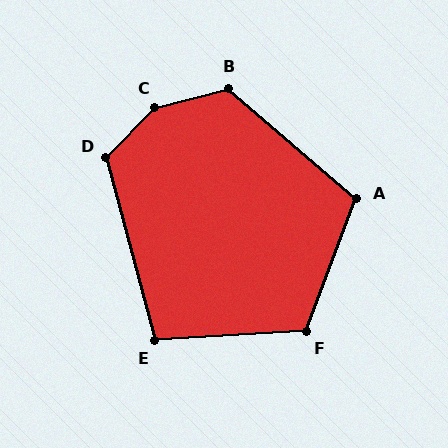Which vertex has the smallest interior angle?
E, at approximately 102 degrees.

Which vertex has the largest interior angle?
C, at approximately 149 degrees.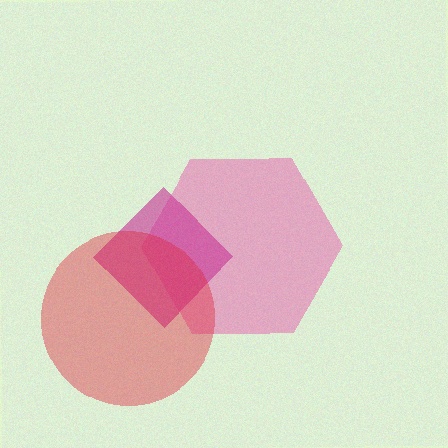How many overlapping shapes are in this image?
There are 3 overlapping shapes in the image.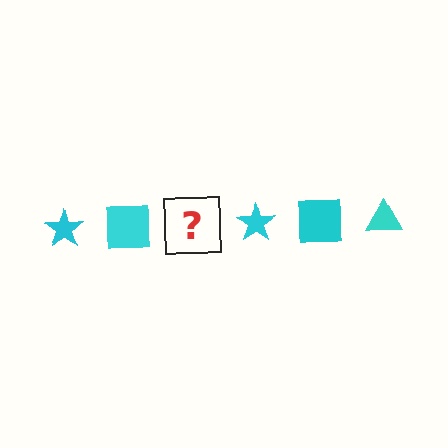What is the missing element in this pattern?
The missing element is a cyan triangle.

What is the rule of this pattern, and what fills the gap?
The rule is that the pattern cycles through star, square, triangle shapes in cyan. The gap should be filled with a cyan triangle.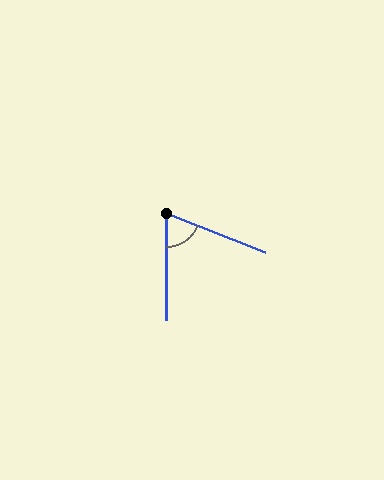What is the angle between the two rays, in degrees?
Approximately 69 degrees.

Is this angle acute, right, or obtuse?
It is acute.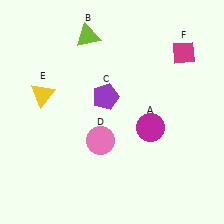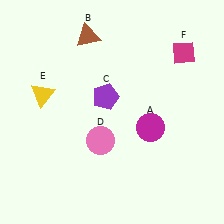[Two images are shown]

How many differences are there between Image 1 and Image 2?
There is 1 difference between the two images.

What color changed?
The triangle (B) changed from lime in Image 1 to brown in Image 2.